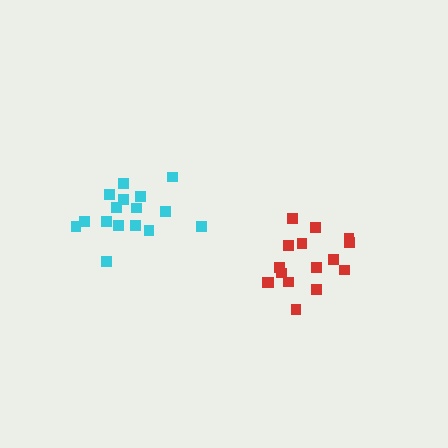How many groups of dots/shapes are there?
There are 2 groups.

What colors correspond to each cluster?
The clusters are colored: cyan, red.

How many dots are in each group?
Group 1: 16 dots, Group 2: 16 dots (32 total).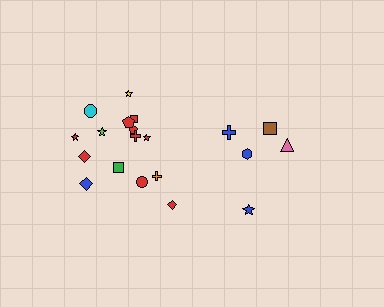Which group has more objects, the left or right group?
The left group.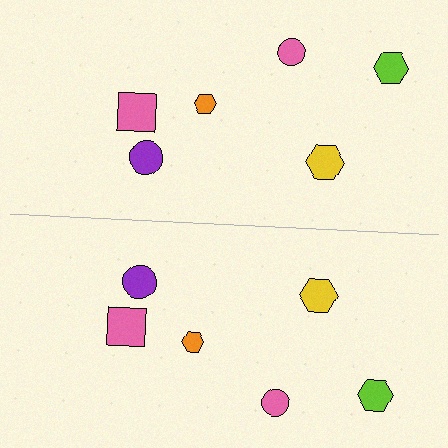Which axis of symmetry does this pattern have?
The pattern has a horizontal axis of symmetry running through the center of the image.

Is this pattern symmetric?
Yes, this pattern has bilateral (reflection) symmetry.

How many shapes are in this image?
There are 12 shapes in this image.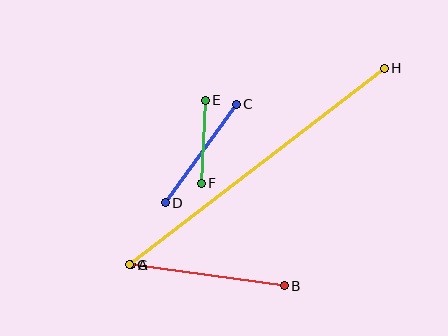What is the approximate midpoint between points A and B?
The midpoint is at approximately (208, 275) pixels.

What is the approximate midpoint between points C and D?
The midpoint is at approximately (201, 153) pixels.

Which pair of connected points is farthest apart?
Points G and H are farthest apart.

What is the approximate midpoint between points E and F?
The midpoint is at approximately (203, 142) pixels.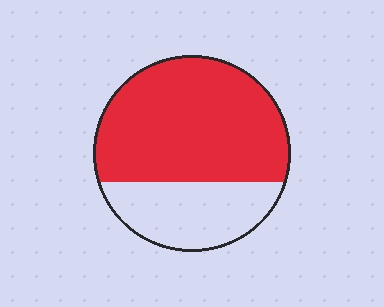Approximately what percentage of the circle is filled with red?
Approximately 70%.